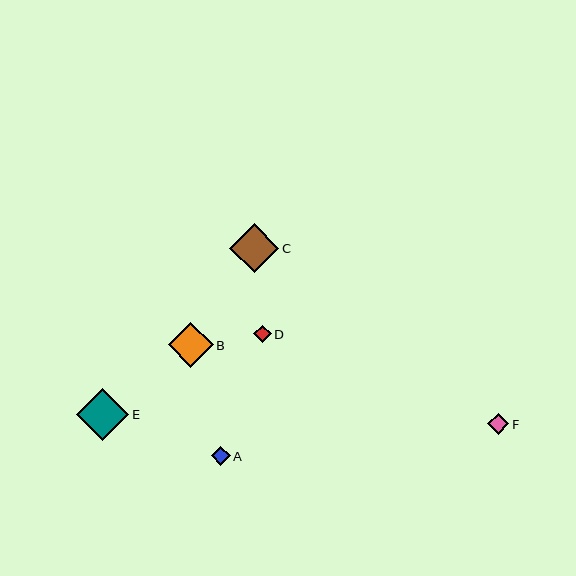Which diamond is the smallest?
Diamond D is the smallest with a size of approximately 18 pixels.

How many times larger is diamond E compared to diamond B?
Diamond E is approximately 1.2 times the size of diamond B.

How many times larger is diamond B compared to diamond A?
Diamond B is approximately 2.4 times the size of diamond A.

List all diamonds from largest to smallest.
From largest to smallest: E, C, B, F, A, D.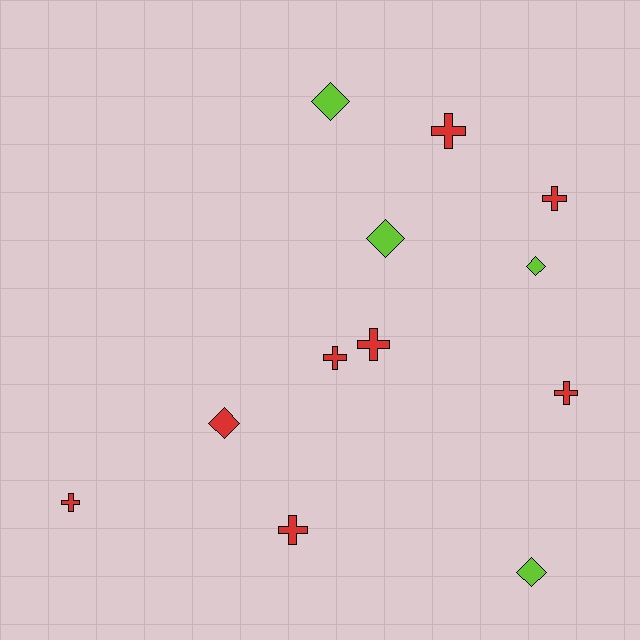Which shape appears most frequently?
Cross, with 7 objects.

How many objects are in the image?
There are 12 objects.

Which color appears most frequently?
Red, with 8 objects.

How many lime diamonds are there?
There are 4 lime diamonds.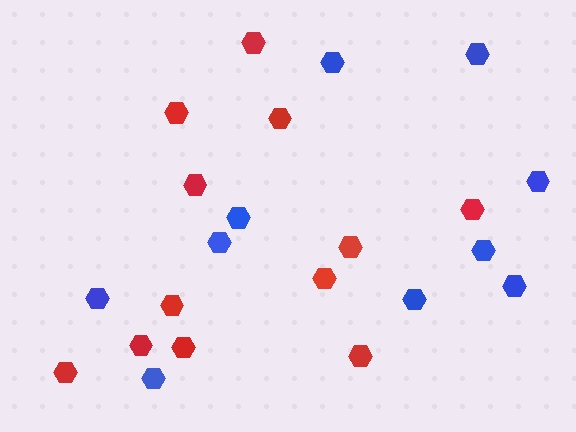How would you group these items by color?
There are 2 groups: one group of red hexagons (12) and one group of blue hexagons (10).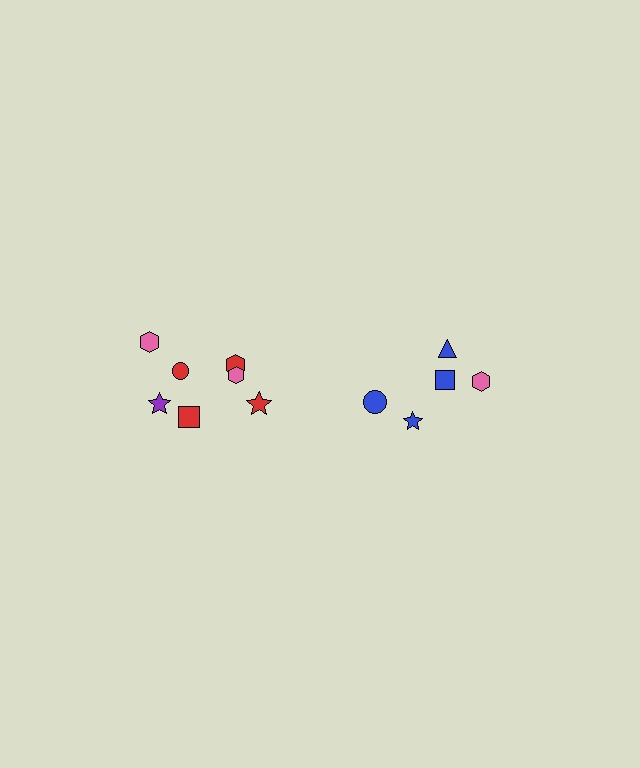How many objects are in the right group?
There are 5 objects.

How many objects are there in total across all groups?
There are 12 objects.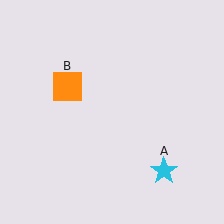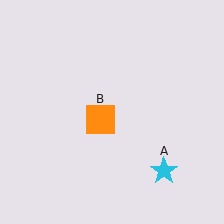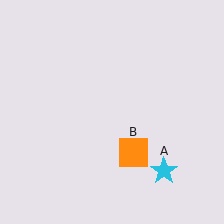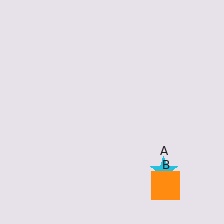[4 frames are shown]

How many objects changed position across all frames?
1 object changed position: orange square (object B).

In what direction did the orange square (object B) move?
The orange square (object B) moved down and to the right.